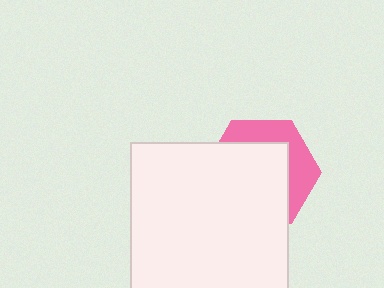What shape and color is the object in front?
The object in front is a white rectangle.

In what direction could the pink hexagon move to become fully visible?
The pink hexagon could move toward the upper-right. That would shift it out from behind the white rectangle entirely.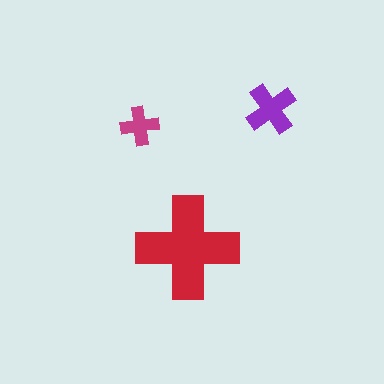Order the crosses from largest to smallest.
the red one, the purple one, the magenta one.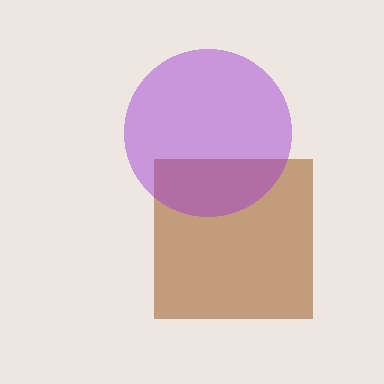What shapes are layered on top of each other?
The layered shapes are: a brown square, a purple circle.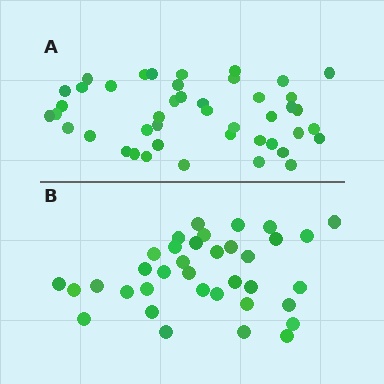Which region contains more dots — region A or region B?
Region A (the top region) has more dots.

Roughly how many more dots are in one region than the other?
Region A has roughly 8 or so more dots than region B.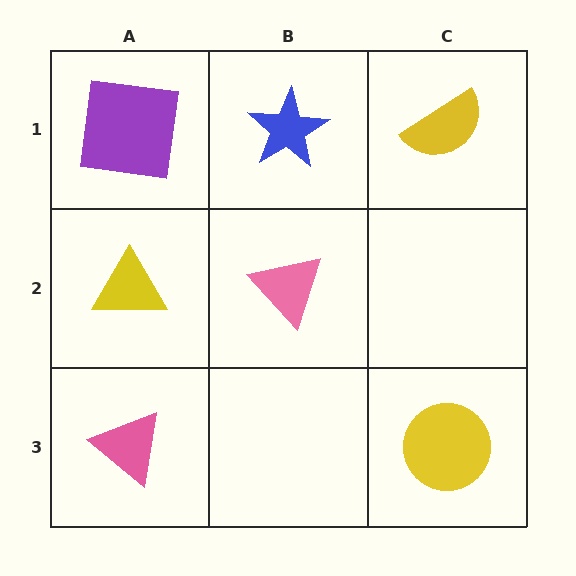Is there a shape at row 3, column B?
No, that cell is empty.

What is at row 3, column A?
A pink triangle.